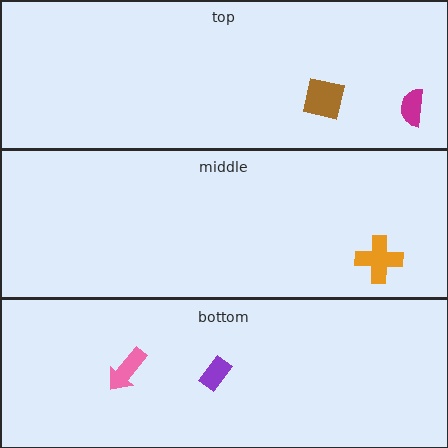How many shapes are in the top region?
2.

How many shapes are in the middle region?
1.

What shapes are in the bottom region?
The pink arrow, the purple rectangle.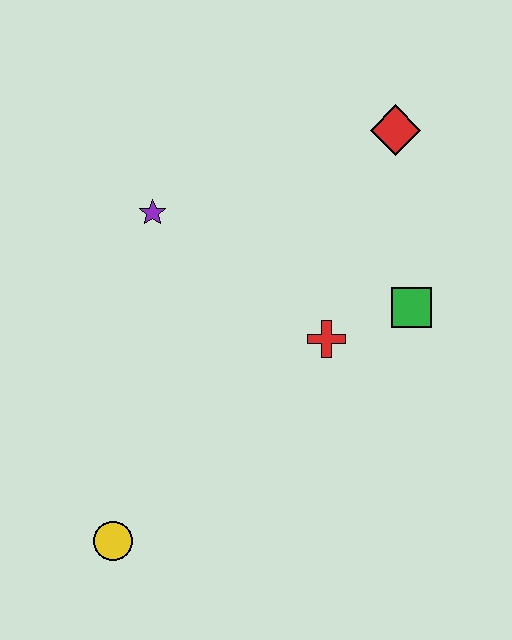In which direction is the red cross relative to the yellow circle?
The red cross is to the right of the yellow circle.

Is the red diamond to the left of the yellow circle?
No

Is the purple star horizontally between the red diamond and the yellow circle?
Yes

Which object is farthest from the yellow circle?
The red diamond is farthest from the yellow circle.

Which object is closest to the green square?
The red cross is closest to the green square.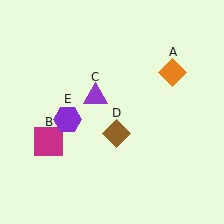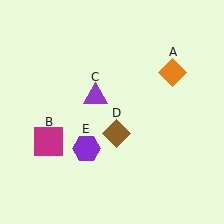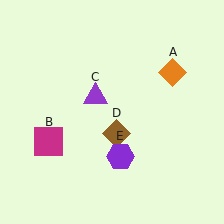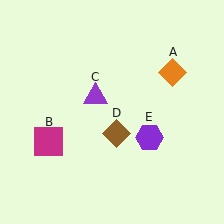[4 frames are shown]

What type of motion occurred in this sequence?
The purple hexagon (object E) rotated counterclockwise around the center of the scene.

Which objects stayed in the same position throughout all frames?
Orange diamond (object A) and magenta square (object B) and purple triangle (object C) and brown diamond (object D) remained stationary.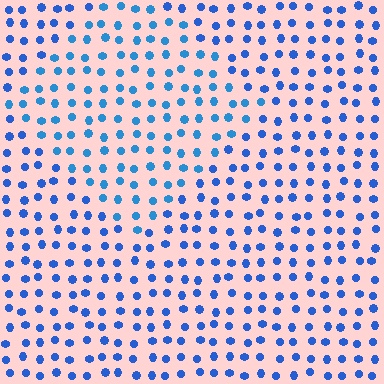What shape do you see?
I see a diamond.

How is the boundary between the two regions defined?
The boundary is defined purely by a slight shift in hue (about 17 degrees). Spacing, size, and orientation are identical on both sides.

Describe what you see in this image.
The image is filled with small blue elements in a uniform arrangement. A diamond-shaped region is visible where the elements are tinted to a slightly different hue, forming a subtle color boundary.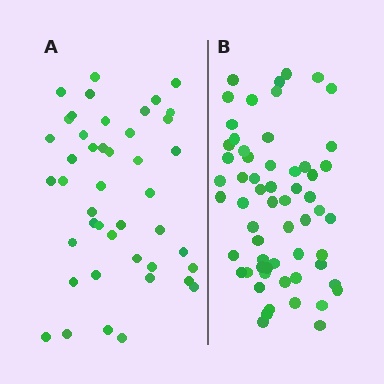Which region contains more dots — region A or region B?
Region B (the right region) has more dots.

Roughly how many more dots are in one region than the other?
Region B has approximately 15 more dots than region A.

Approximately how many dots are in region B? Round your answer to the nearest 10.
About 60 dots.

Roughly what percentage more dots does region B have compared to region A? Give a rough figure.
About 35% more.